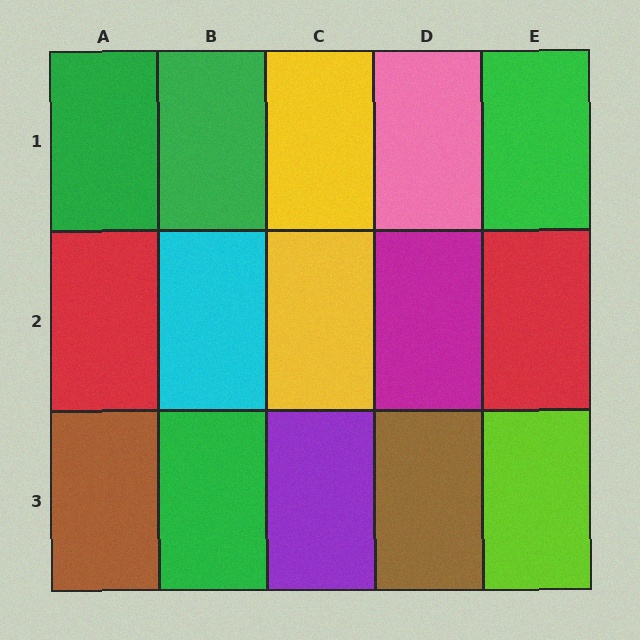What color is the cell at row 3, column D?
Brown.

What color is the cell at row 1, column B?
Green.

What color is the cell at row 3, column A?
Brown.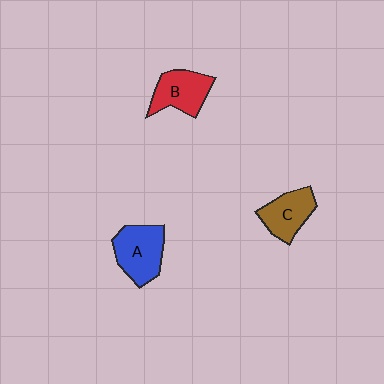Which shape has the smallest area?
Shape C (brown).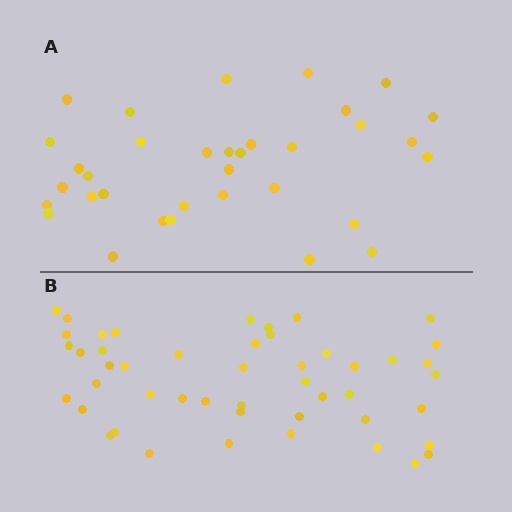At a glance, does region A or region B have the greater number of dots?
Region B (the bottom region) has more dots.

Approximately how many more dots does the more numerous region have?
Region B has approximately 15 more dots than region A.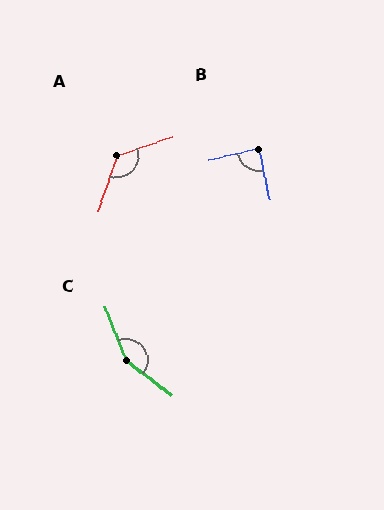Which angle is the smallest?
B, at approximately 89 degrees.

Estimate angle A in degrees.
Approximately 129 degrees.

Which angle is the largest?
C, at approximately 148 degrees.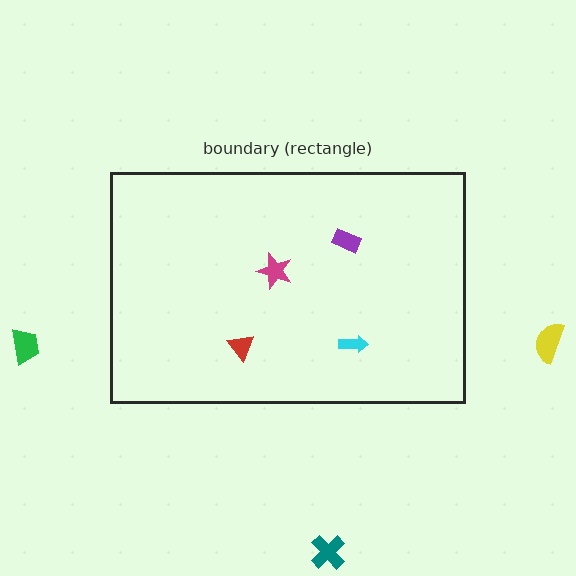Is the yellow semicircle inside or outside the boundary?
Outside.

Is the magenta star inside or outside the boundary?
Inside.